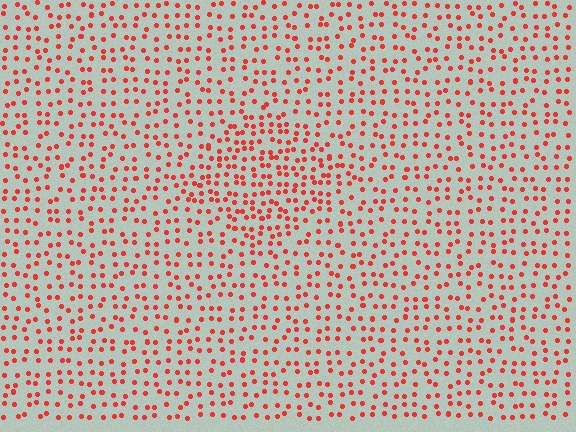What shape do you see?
I see a diamond.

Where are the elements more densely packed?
The elements are more densely packed inside the diamond boundary.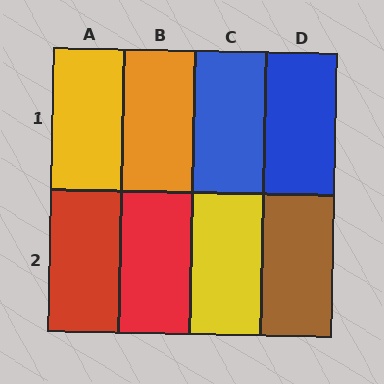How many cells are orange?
1 cell is orange.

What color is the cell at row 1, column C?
Blue.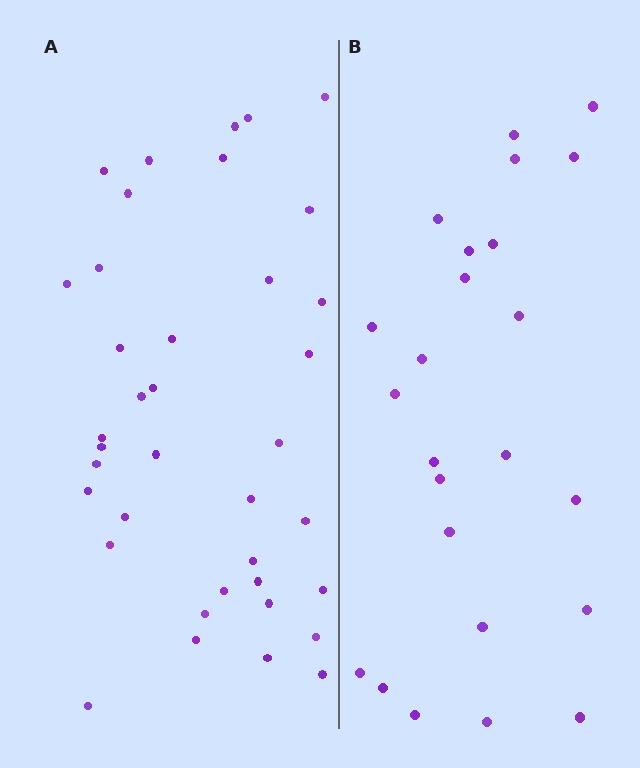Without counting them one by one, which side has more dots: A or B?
Region A (the left region) has more dots.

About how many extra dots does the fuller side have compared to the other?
Region A has approximately 15 more dots than region B.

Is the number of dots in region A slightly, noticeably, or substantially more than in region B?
Region A has substantially more. The ratio is roughly 1.6 to 1.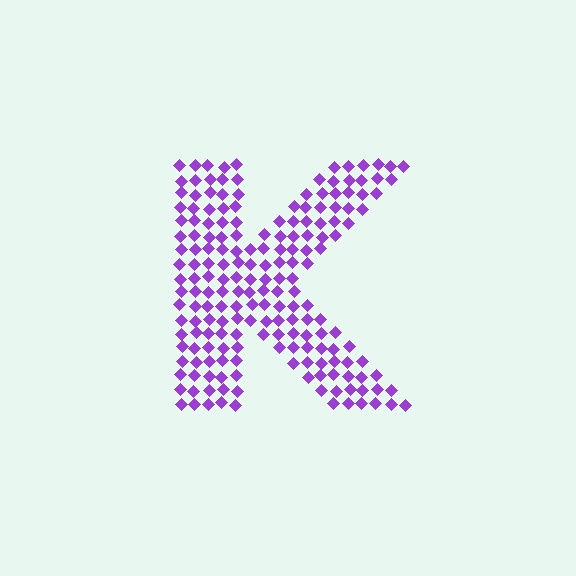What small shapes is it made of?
It is made of small diamonds.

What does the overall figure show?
The overall figure shows the letter K.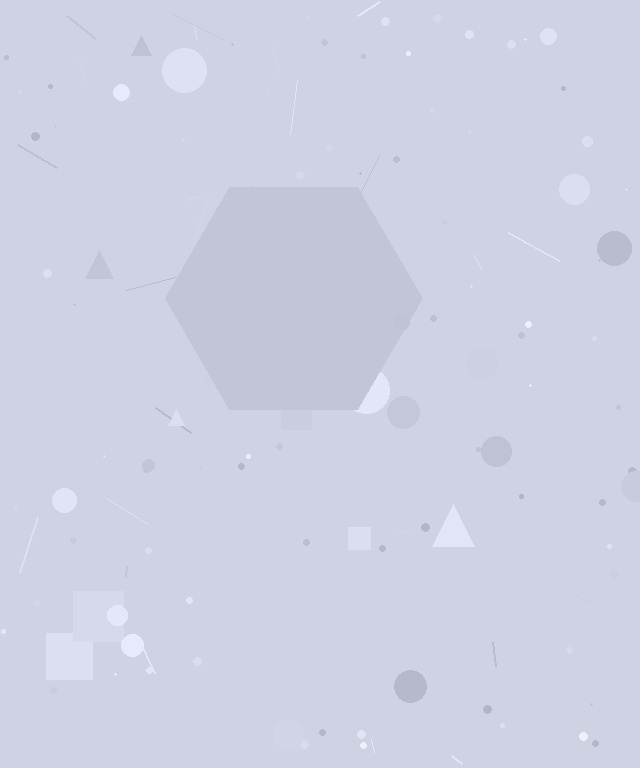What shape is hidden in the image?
A hexagon is hidden in the image.